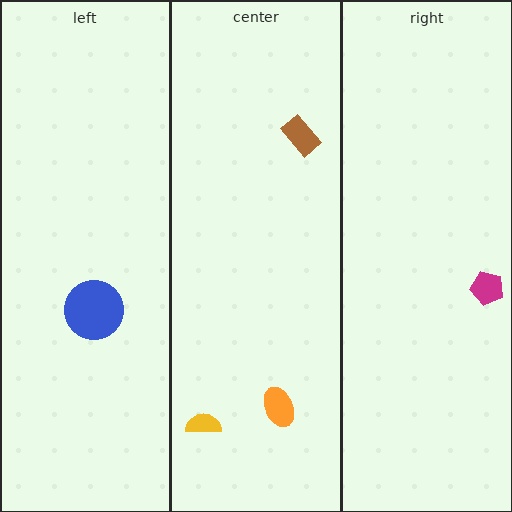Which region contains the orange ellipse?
The center region.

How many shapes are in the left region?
1.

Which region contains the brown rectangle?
The center region.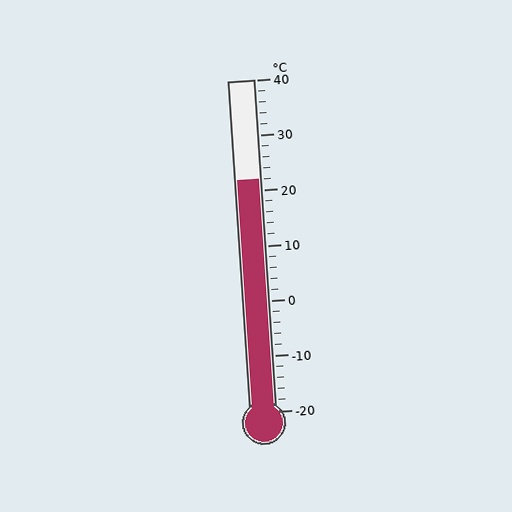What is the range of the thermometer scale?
The thermometer scale ranges from -20°C to 40°C.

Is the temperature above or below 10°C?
The temperature is above 10°C.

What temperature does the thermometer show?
The thermometer shows approximately 22°C.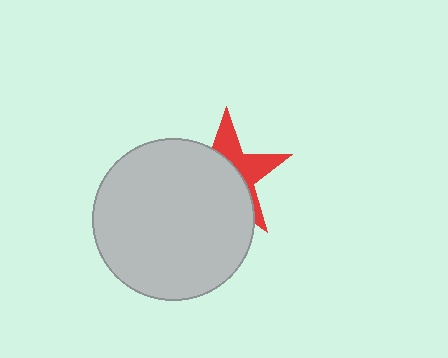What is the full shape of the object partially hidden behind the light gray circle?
The partially hidden object is a red star.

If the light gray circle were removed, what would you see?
You would see the complete red star.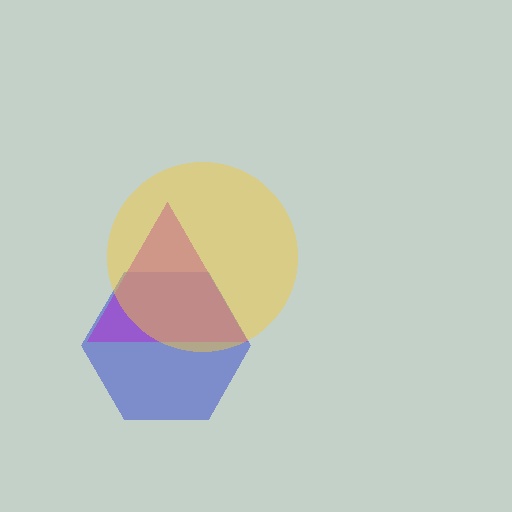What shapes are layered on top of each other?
The layered shapes are: a blue hexagon, a purple triangle, a yellow circle.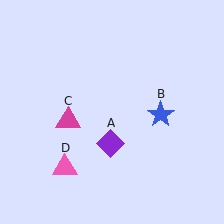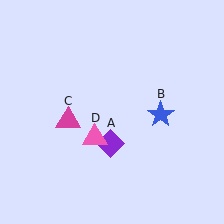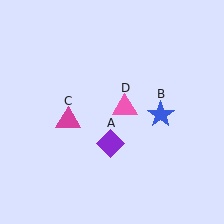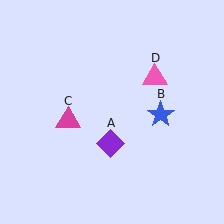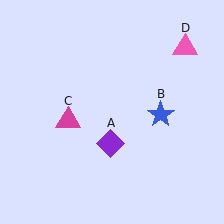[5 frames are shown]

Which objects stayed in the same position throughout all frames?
Purple diamond (object A) and blue star (object B) and magenta triangle (object C) remained stationary.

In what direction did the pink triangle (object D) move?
The pink triangle (object D) moved up and to the right.